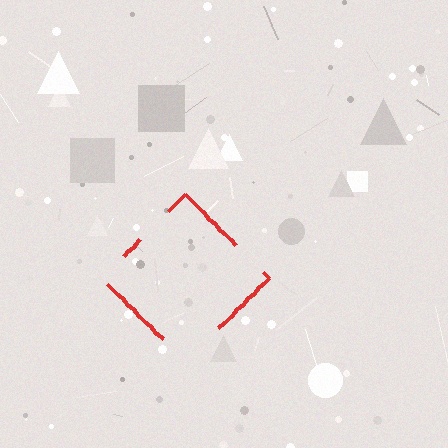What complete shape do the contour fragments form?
The contour fragments form a diamond.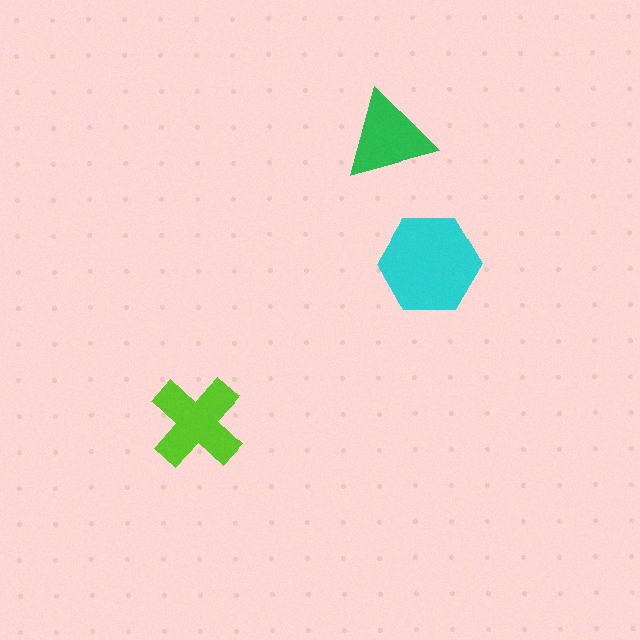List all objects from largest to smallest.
The cyan hexagon, the lime cross, the green triangle.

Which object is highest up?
The green triangle is topmost.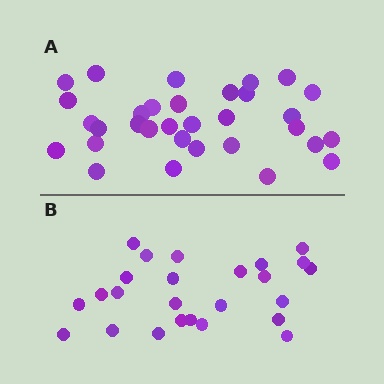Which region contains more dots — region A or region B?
Region A (the top region) has more dots.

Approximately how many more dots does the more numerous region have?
Region A has roughly 8 or so more dots than region B.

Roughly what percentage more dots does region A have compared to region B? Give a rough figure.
About 30% more.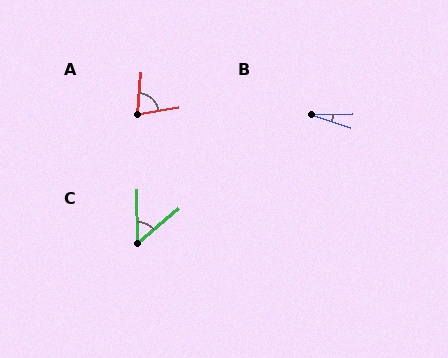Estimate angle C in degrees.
Approximately 50 degrees.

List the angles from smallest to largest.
B (19°), C (50°), A (75°).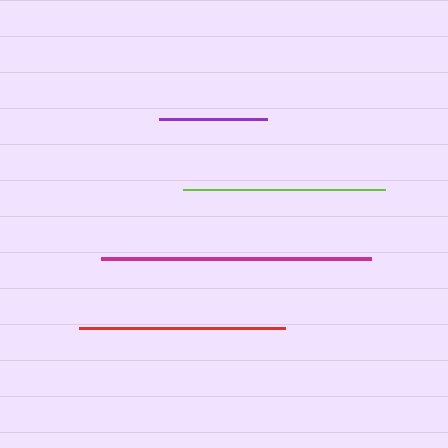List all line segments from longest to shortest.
From longest to shortest: magenta, red, lime, purple.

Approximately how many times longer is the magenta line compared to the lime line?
The magenta line is approximately 1.3 times the length of the lime line.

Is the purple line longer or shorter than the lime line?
The lime line is longer than the purple line.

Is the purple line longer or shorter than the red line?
The red line is longer than the purple line.